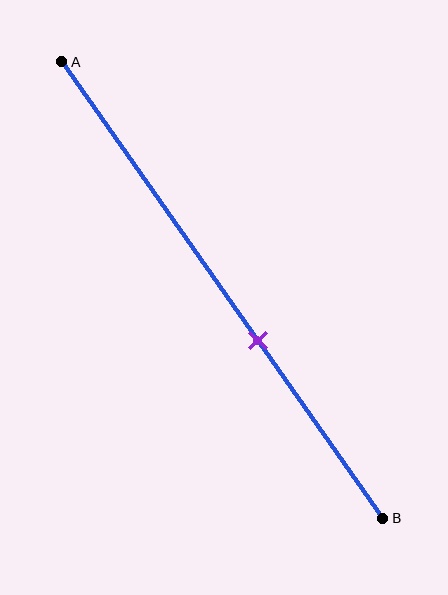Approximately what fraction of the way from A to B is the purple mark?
The purple mark is approximately 60% of the way from A to B.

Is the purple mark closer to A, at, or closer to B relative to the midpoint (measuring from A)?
The purple mark is closer to point B than the midpoint of segment AB.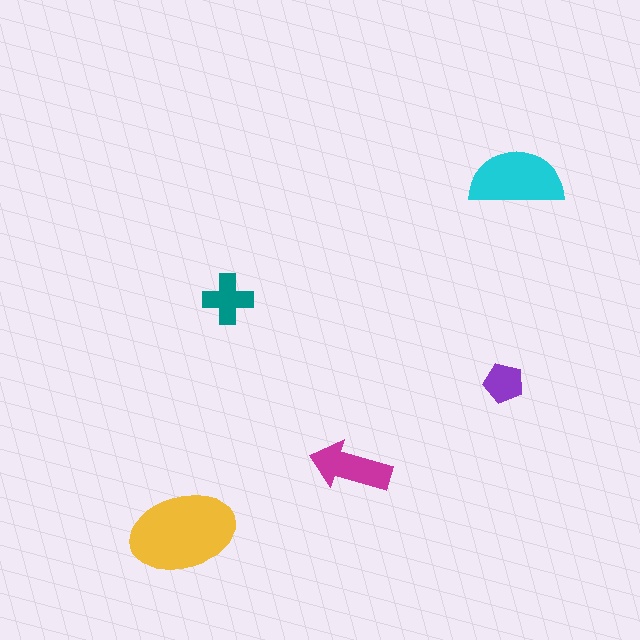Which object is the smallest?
The purple pentagon.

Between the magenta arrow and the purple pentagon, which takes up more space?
The magenta arrow.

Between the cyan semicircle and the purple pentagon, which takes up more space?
The cyan semicircle.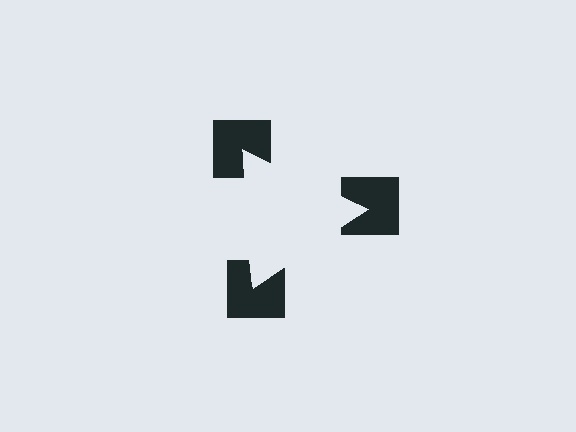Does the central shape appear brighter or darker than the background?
It typically appears slightly brighter than the background, even though no actual brightness change is drawn.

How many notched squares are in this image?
There are 3 — one at each vertex of the illusory triangle.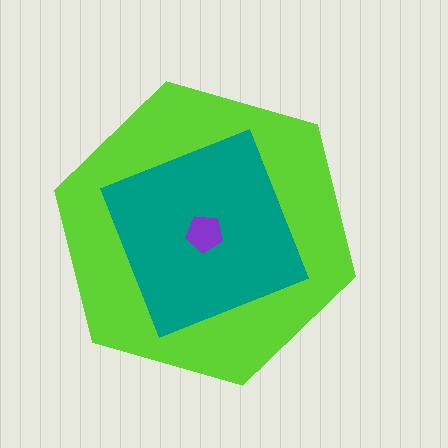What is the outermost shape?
The lime hexagon.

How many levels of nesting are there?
3.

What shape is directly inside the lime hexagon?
The teal square.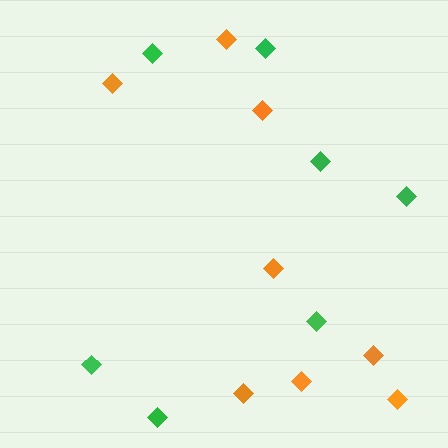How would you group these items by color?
There are 2 groups: one group of orange diamonds (8) and one group of green diamonds (7).